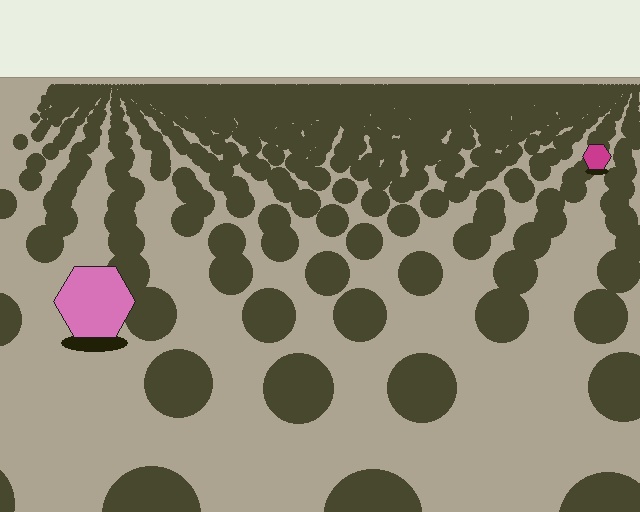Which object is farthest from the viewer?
The magenta hexagon is farthest from the viewer. It appears smaller and the ground texture around it is denser.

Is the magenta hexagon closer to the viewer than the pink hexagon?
No. The pink hexagon is closer — you can tell from the texture gradient: the ground texture is coarser near it.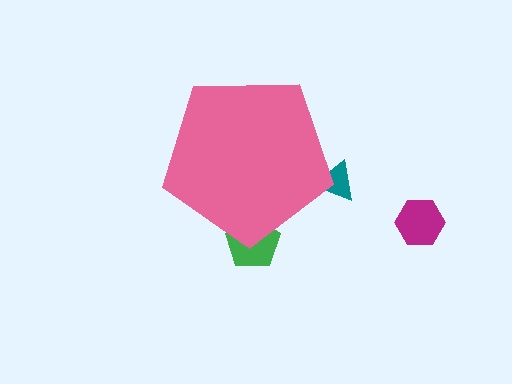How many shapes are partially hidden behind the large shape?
2 shapes are partially hidden.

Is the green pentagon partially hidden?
Yes, the green pentagon is partially hidden behind the pink pentagon.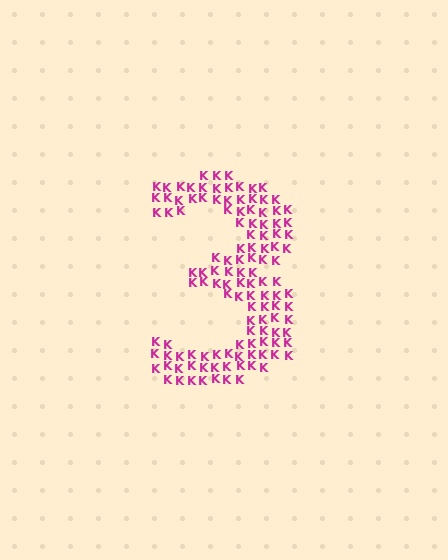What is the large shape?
The large shape is the digit 3.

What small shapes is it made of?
It is made of small letter K's.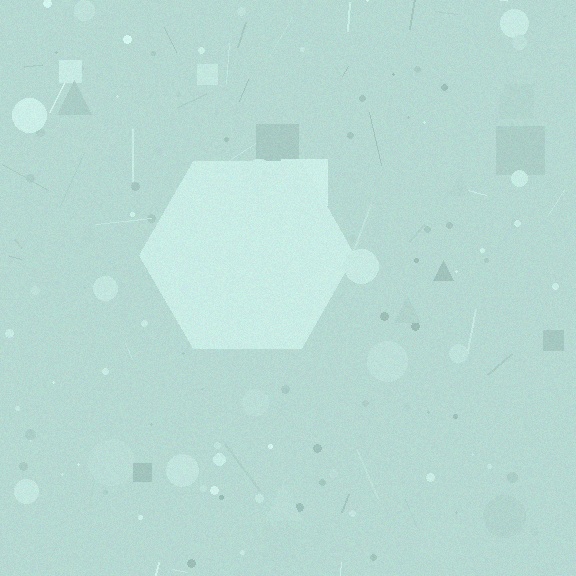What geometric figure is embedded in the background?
A hexagon is embedded in the background.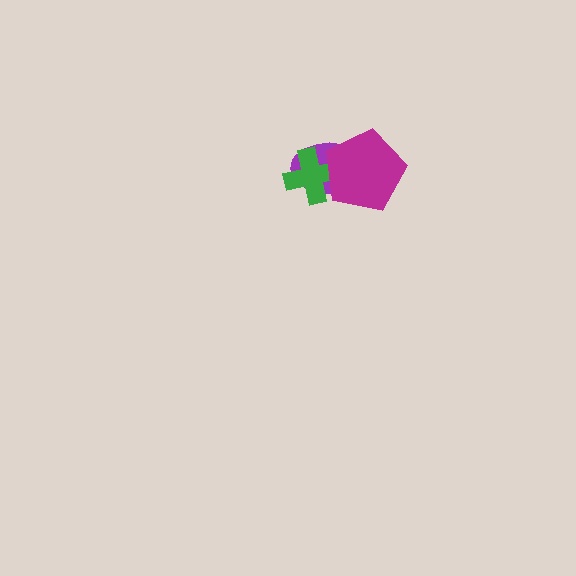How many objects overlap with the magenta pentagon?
2 objects overlap with the magenta pentagon.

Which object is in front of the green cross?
The magenta pentagon is in front of the green cross.